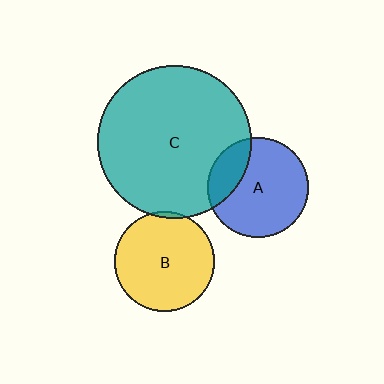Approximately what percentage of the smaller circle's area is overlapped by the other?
Approximately 20%.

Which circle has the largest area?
Circle C (teal).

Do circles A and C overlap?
Yes.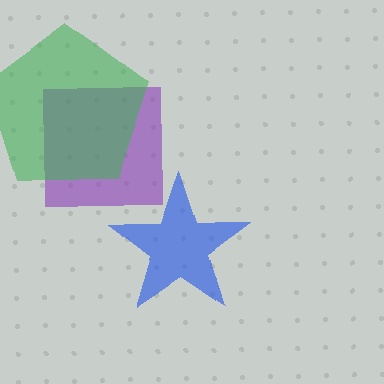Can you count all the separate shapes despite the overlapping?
Yes, there are 3 separate shapes.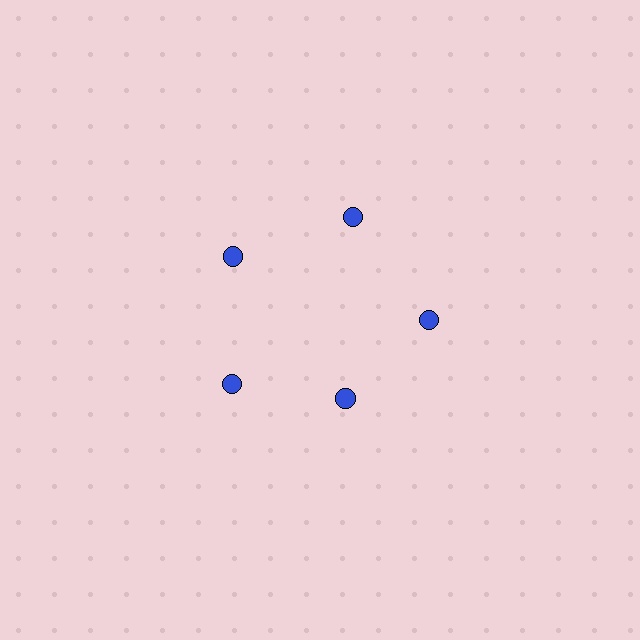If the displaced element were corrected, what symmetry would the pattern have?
It would have 5-fold rotational symmetry — the pattern would map onto itself every 72 degrees.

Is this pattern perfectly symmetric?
No. The 5 blue circles are arranged in a ring, but one element near the 5 o'clock position is pulled inward toward the center, breaking the 5-fold rotational symmetry.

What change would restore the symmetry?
The symmetry would be restored by moving it outward, back onto the ring so that all 5 circles sit at equal angles and equal distance from the center.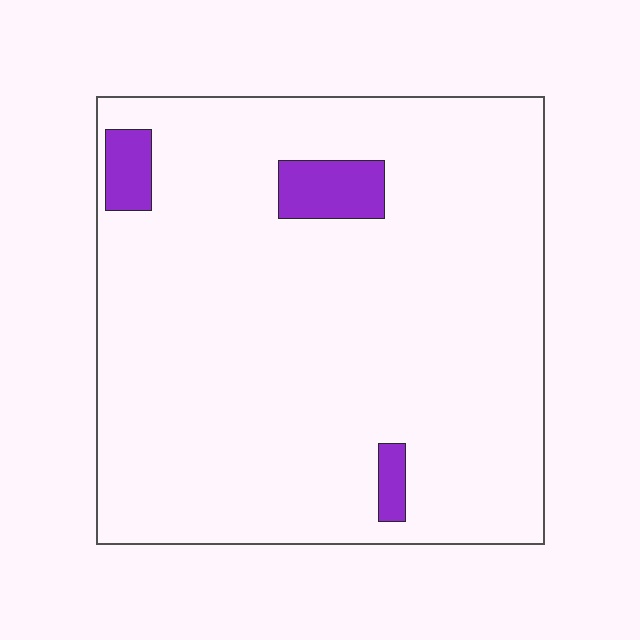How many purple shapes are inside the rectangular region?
3.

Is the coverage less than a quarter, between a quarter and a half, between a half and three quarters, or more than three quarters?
Less than a quarter.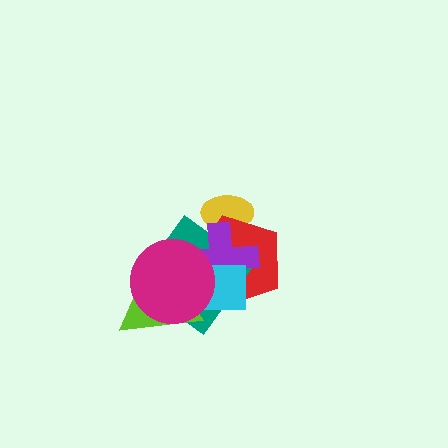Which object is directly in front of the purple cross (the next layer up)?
The cyan rectangle is directly in front of the purple cross.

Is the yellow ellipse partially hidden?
Yes, it is partially covered by another shape.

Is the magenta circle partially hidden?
No, no other shape covers it.